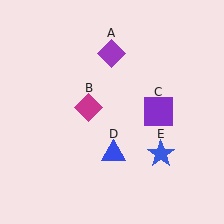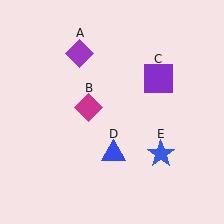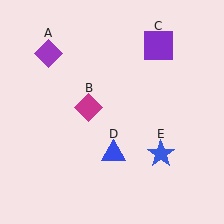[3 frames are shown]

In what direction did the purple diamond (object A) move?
The purple diamond (object A) moved left.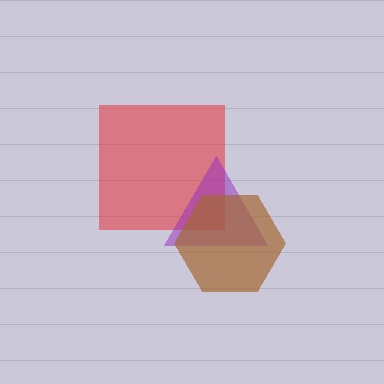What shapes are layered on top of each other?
The layered shapes are: a red square, a purple triangle, a brown hexagon.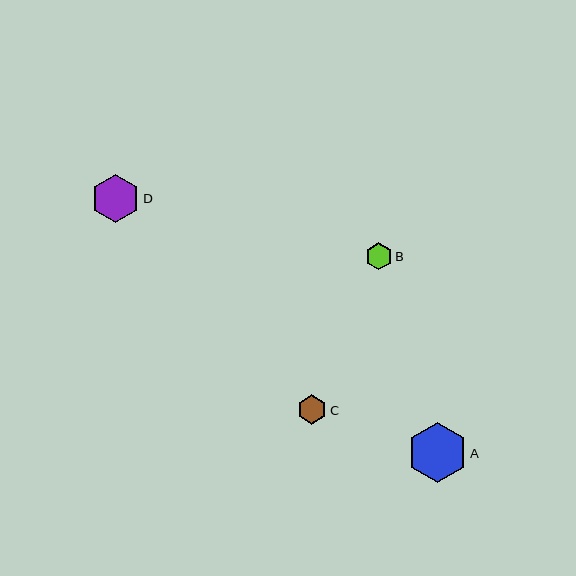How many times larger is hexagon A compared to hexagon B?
Hexagon A is approximately 2.2 times the size of hexagon B.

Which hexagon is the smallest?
Hexagon B is the smallest with a size of approximately 27 pixels.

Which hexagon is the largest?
Hexagon A is the largest with a size of approximately 60 pixels.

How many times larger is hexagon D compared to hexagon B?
Hexagon D is approximately 1.8 times the size of hexagon B.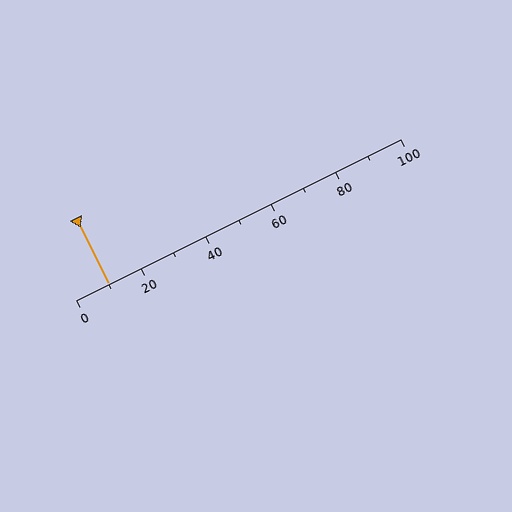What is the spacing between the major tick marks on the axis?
The major ticks are spaced 20 apart.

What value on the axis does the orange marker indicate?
The marker indicates approximately 10.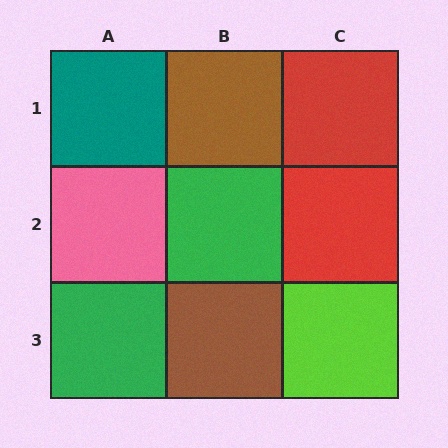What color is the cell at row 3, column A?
Green.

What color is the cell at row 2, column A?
Pink.